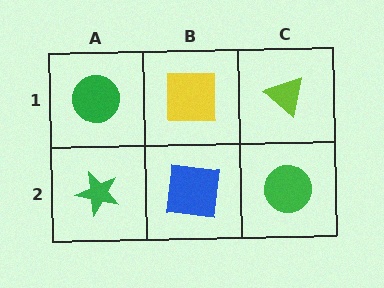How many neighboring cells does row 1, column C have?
2.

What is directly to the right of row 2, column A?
A blue square.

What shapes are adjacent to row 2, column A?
A green circle (row 1, column A), a blue square (row 2, column B).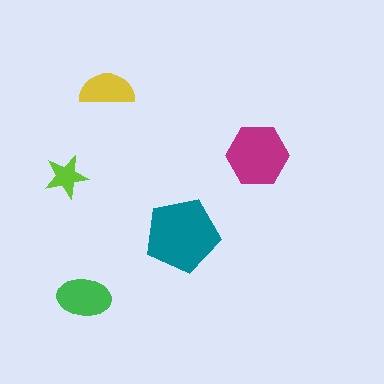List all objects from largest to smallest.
The teal pentagon, the magenta hexagon, the green ellipse, the yellow semicircle, the lime star.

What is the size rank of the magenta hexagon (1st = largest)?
2nd.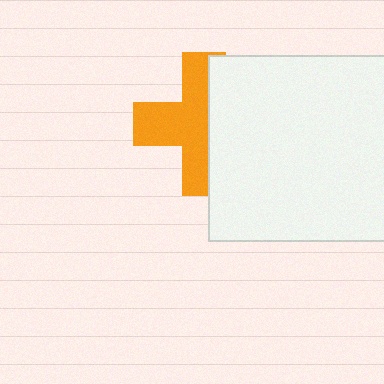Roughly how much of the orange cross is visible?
About half of it is visible (roughly 56%).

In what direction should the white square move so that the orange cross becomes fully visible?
The white square should move right. That is the shortest direction to clear the overlap and leave the orange cross fully visible.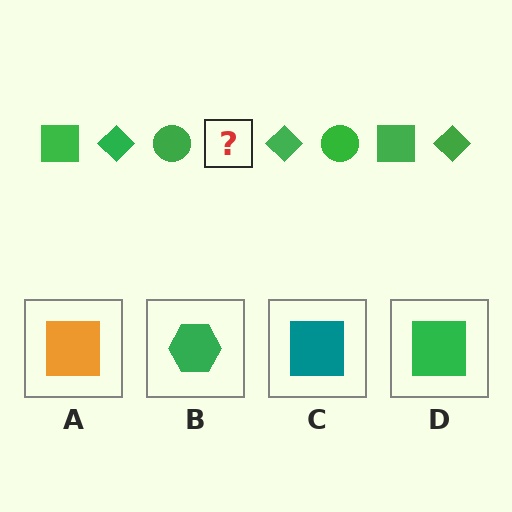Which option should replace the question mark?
Option D.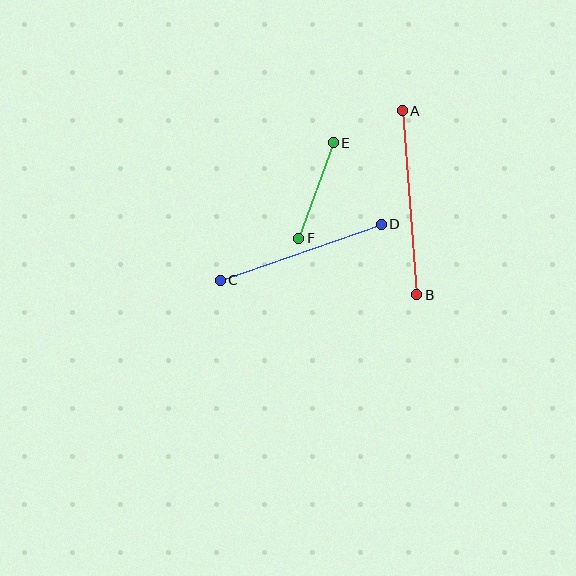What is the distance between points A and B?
The distance is approximately 185 pixels.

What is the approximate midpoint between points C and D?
The midpoint is at approximately (301, 252) pixels.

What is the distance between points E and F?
The distance is approximately 102 pixels.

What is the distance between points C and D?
The distance is approximately 171 pixels.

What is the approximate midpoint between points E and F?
The midpoint is at approximately (316, 190) pixels.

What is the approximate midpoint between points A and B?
The midpoint is at approximately (409, 203) pixels.